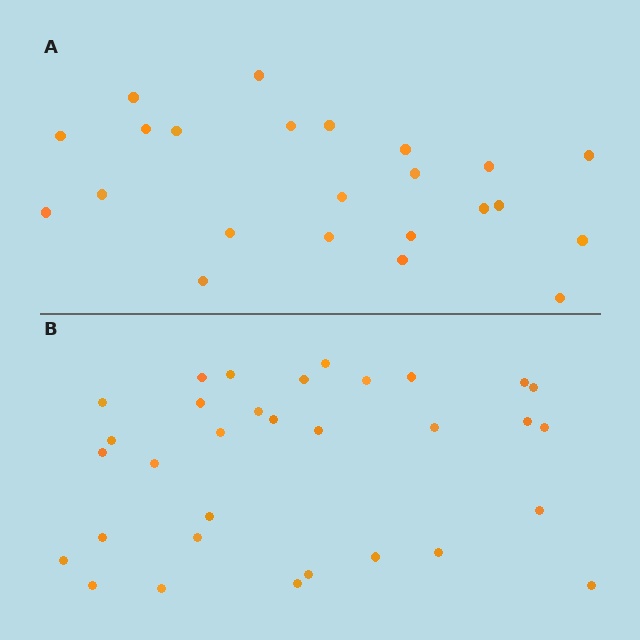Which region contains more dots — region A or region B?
Region B (the bottom region) has more dots.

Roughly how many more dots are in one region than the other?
Region B has roughly 8 or so more dots than region A.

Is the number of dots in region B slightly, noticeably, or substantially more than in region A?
Region B has noticeably more, but not dramatically so. The ratio is roughly 1.4 to 1.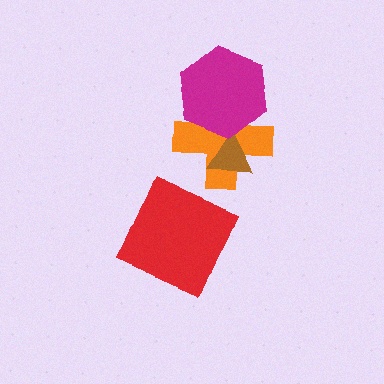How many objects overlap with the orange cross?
2 objects overlap with the orange cross.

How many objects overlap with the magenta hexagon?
2 objects overlap with the magenta hexagon.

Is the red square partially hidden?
No, no other shape covers it.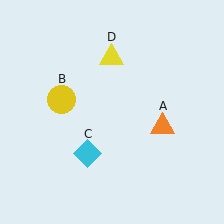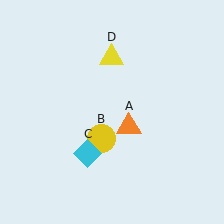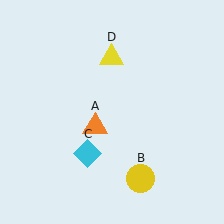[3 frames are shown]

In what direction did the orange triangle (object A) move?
The orange triangle (object A) moved left.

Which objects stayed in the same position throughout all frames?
Cyan diamond (object C) and yellow triangle (object D) remained stationary.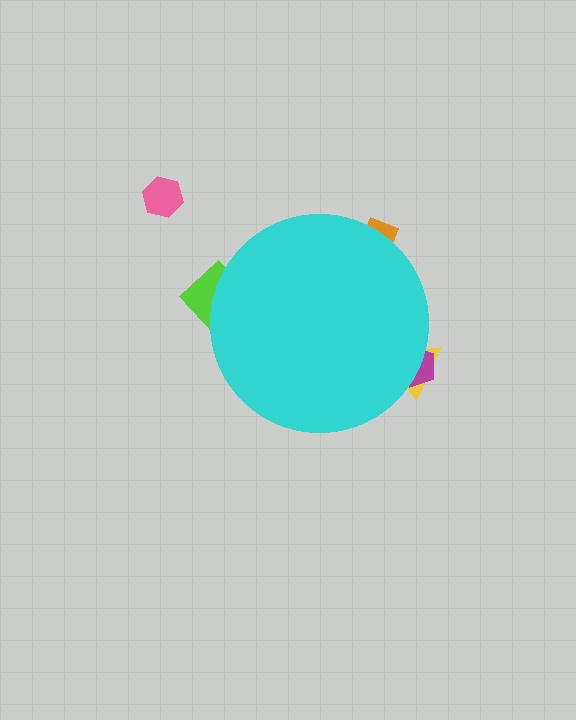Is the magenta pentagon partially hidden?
Yes, the magenta pentagon is partially hidden behind the cyan circle.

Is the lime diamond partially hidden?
Yes, the lime diamond is partially hidden behind the cyan circle.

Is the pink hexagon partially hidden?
No, the pink hexagon is fully visible.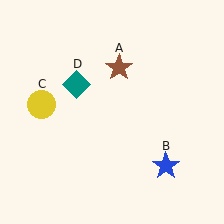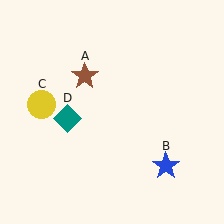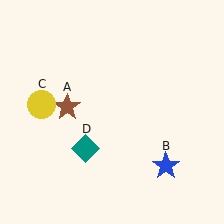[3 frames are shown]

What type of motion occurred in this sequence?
The brown star (object A), teal diamond (object D) rotated counterclockwise around the center of the scene.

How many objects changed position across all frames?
2 objects changed position: brown star (object A), teal diamond (object D).